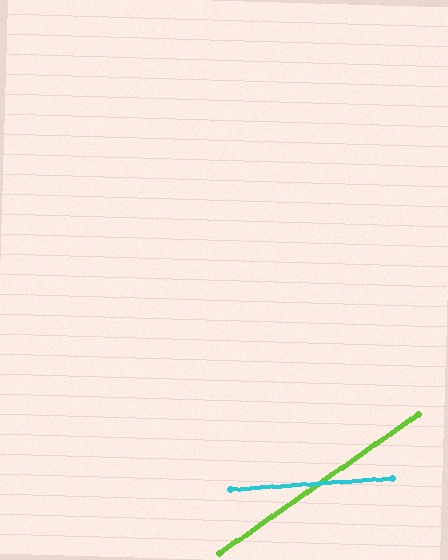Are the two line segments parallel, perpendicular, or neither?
Neither parallel nor perpendicular — they differ by about 31°.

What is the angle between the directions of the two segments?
Approximately 31 degrees.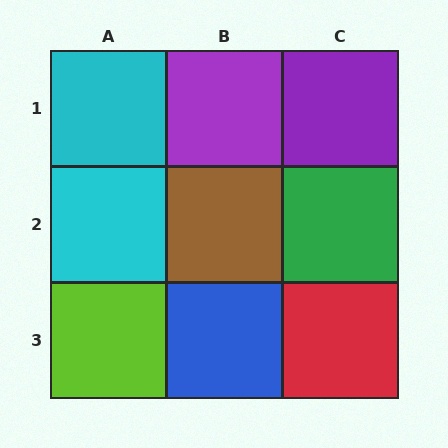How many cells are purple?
2 cells are purple.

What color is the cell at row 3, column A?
Lime.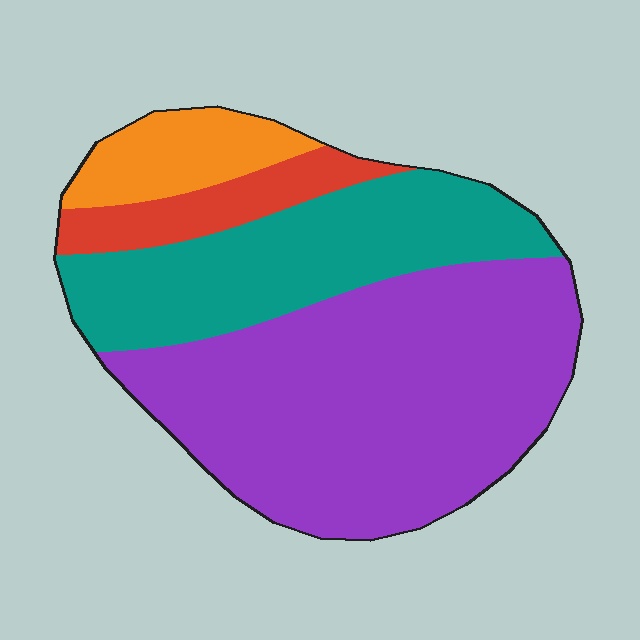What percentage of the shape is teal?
Teal covers roughly 30% of the shape.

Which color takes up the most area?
Purple, at roughly 55%.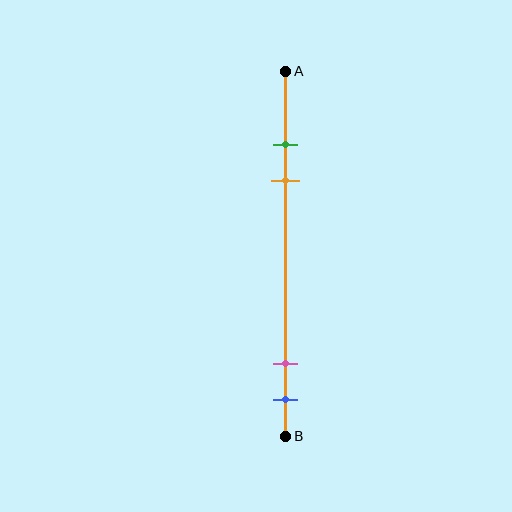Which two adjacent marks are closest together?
The green and orange marks are the closest adjacent pair.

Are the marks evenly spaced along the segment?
No, the marks are not evenly spaced.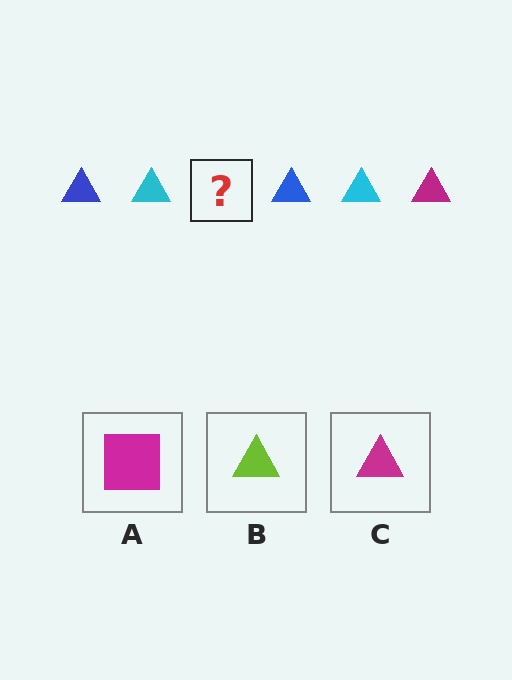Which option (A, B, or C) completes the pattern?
C.